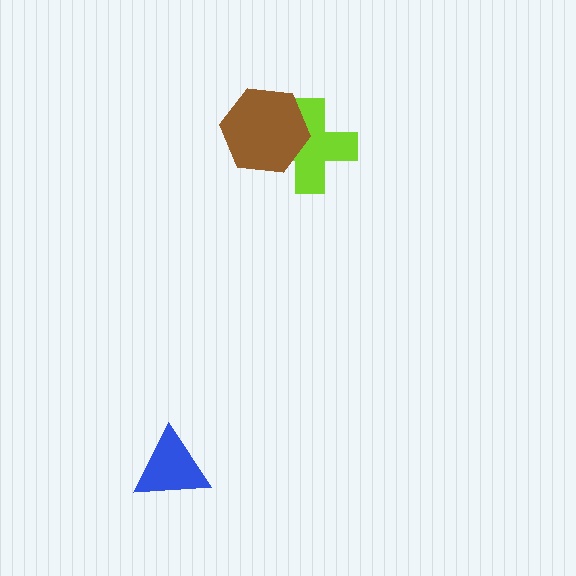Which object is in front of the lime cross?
The brown hexagon is in front of the lime cross.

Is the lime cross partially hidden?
Yes, it is partially covered by another shape.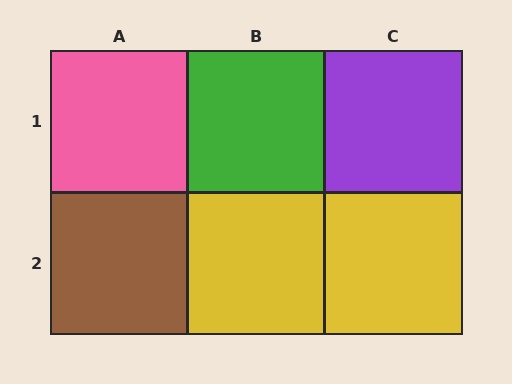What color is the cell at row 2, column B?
Yellow.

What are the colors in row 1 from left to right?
Pink, green, purple.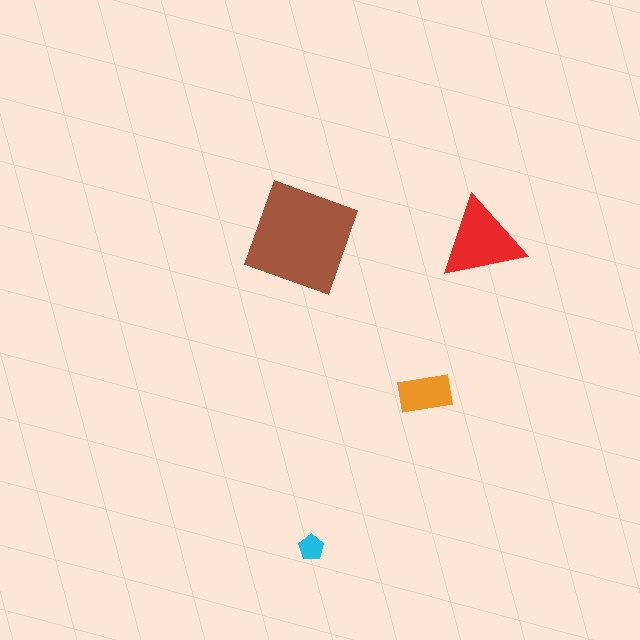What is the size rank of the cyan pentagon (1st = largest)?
4th.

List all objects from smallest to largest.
The cyan pentagon, the orange rectangle, the red triangle, the brown diamond.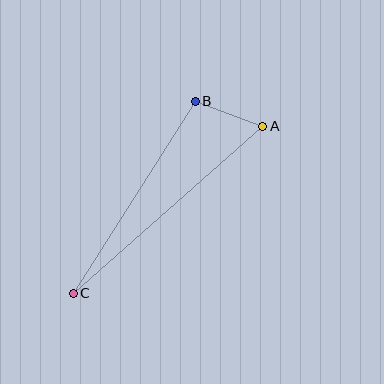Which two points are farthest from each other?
Points A and C are farthest from each other.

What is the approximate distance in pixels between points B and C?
The distance between B and C is approximately 228 pixels.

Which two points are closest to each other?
Points A and B are closest to each other.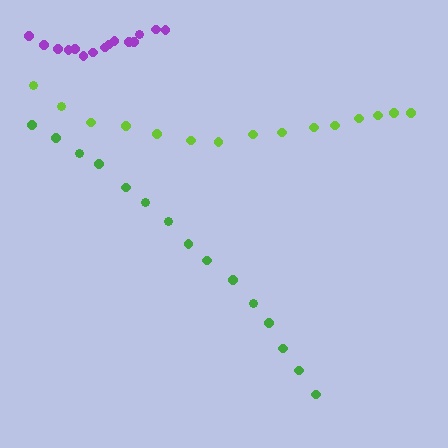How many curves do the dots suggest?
There are 3 distinct paths.